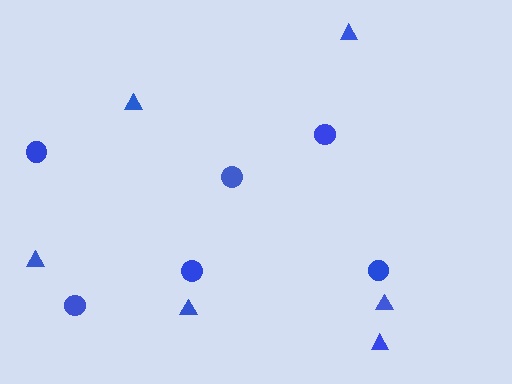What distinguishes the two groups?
There are 2 groups: one group of triangles (6) and one group of circles (6).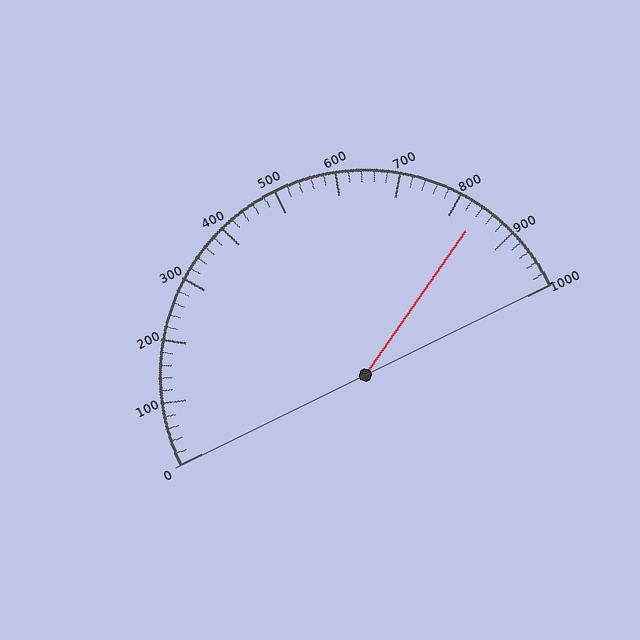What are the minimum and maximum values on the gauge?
The gauge ranges from 0 to 1000.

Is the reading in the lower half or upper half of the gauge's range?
The reading is in the upper half of the range (0 to 1000).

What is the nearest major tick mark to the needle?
The nearest major tick mark is 800.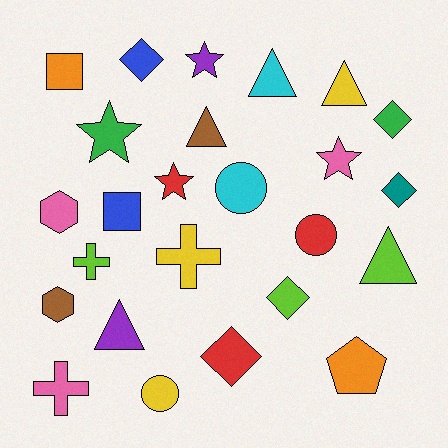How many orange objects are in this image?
There are 2 orange objects.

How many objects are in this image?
There are 25 objects.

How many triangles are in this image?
There are 5 triangles.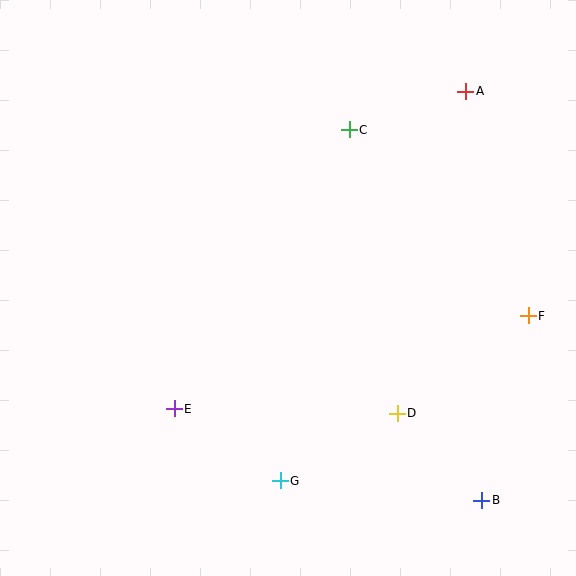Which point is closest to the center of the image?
Point E at (174, 409) is closest to the center.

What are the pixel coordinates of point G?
Point G is at (280, 481).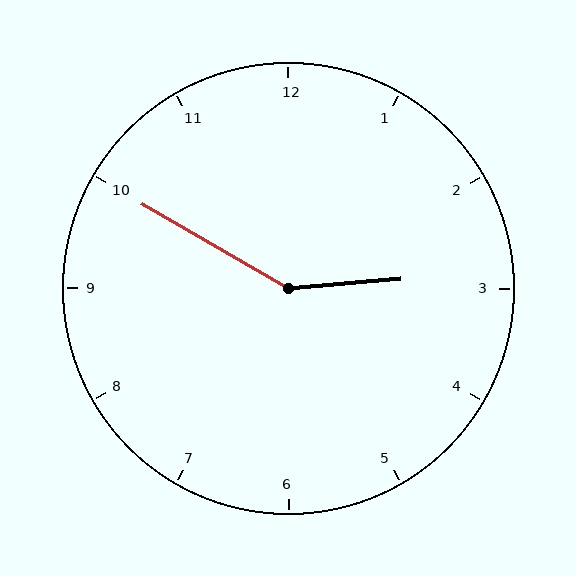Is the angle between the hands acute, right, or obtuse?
It is obtuse.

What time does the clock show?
2:50.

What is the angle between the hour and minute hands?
Approximately 145 degrees.